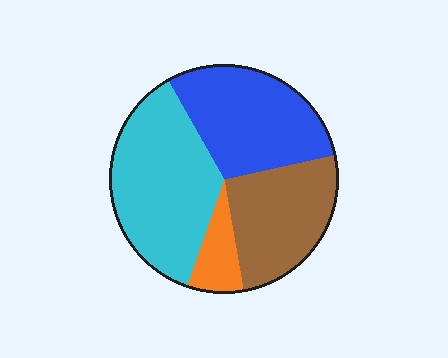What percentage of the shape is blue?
Blue takes up about one third (1/3) of the shape.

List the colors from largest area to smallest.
From largest to smallest: cyan, blue, brown, orange.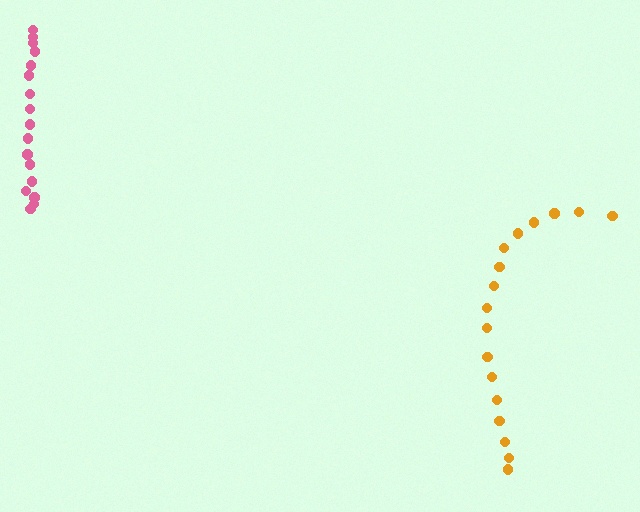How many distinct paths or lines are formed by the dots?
There are 2 distinct paths.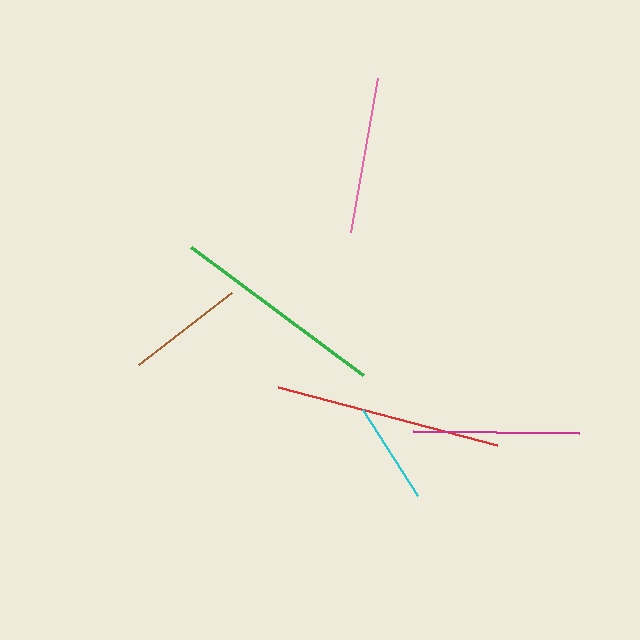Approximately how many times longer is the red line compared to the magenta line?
The red line is approximately 1.4 times the length of the magenta line.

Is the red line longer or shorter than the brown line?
The red line is longer than the brown line.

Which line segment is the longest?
The red line is the longest at approximately 227 pixels.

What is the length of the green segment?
The green segment is approximately 214 pixels long.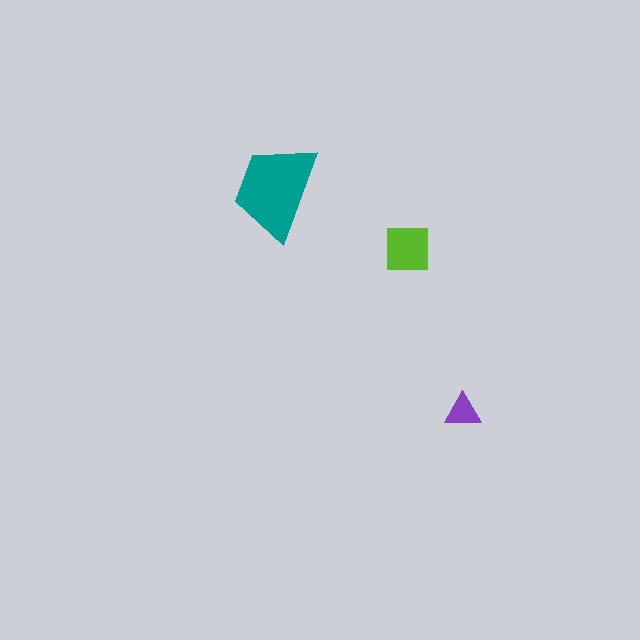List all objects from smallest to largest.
The purple triangle, the lime square, the teal trapezoid.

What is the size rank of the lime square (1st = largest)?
2nd.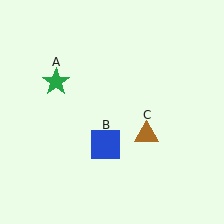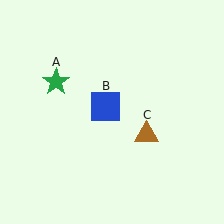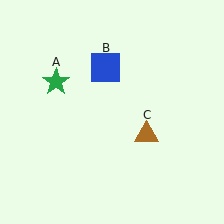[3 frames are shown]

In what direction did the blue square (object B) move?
The blue square (object B) moved up.